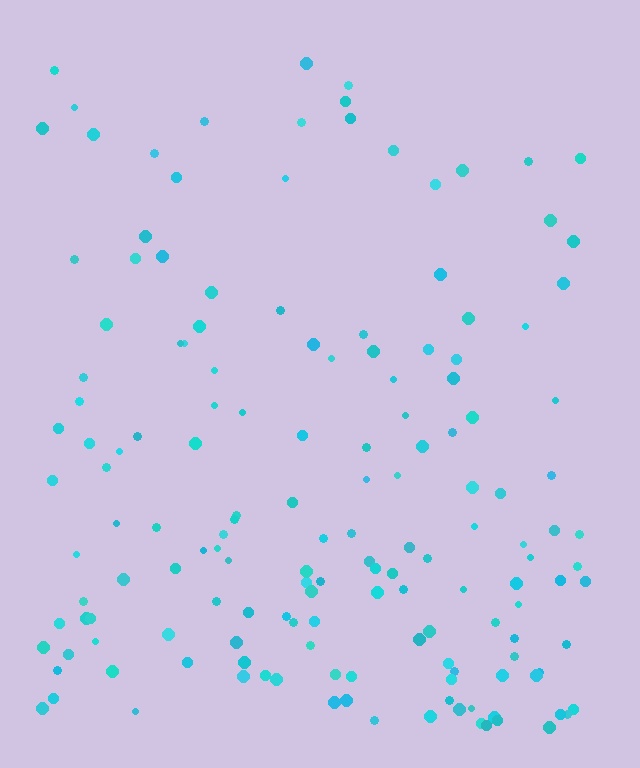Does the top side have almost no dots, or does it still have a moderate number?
Still a moderate number, just noticeably fewer than the bottom.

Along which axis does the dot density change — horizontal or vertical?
Vertical.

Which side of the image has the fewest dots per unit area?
The top.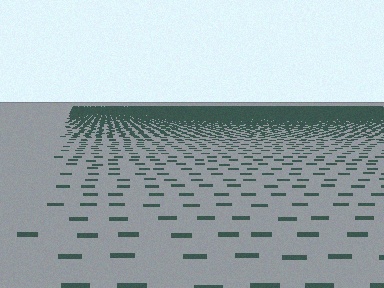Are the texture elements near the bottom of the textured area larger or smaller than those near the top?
Larger. Near the bottom, elements are closer to the viewer and appear at a bigger on-screen size.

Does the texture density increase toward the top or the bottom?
Density increases toward the top.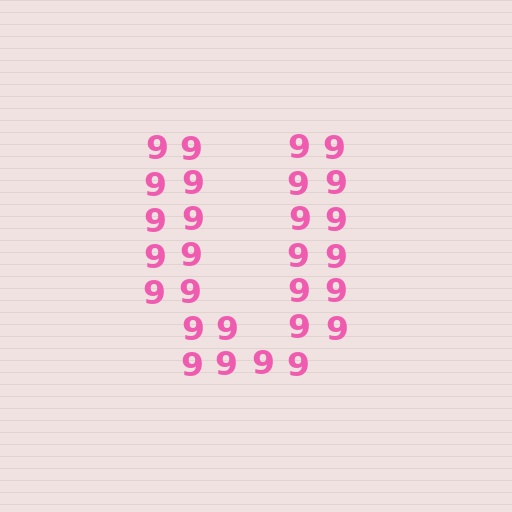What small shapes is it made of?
It is made of small digit 9's.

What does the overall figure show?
The overall figure shows the letter U.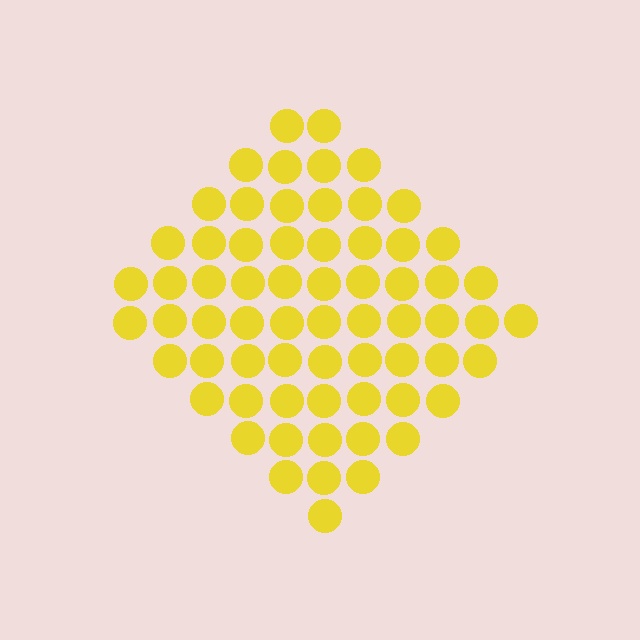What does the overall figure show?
The overall figure shows a diamond.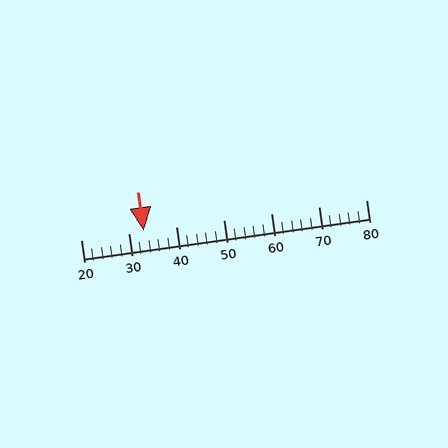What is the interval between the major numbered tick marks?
The major tick marks are spaced 10 units apart.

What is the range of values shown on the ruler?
The ruler shows values from 20 to 80.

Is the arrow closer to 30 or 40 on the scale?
The arrow is closer to 30.